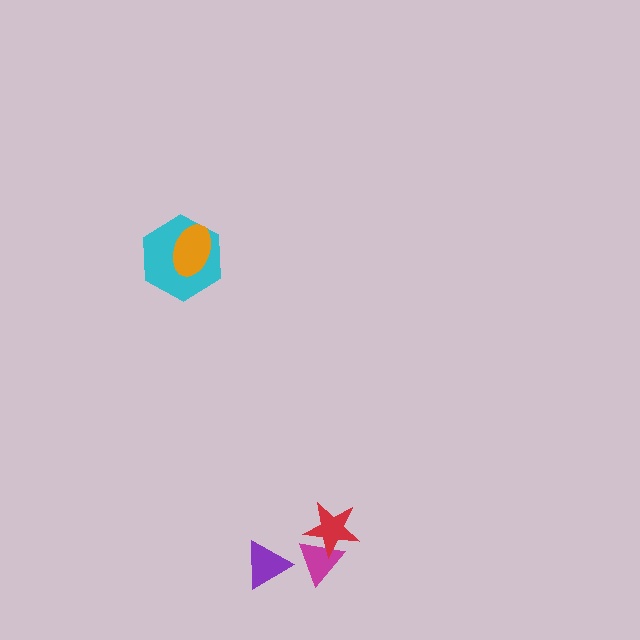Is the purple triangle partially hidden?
No, no other shape covers it.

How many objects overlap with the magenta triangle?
1 object overlaps with the magenta triangle.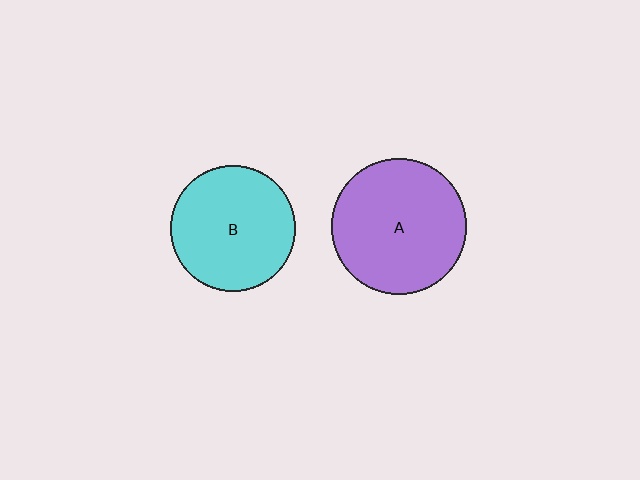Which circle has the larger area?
Circle A (purple).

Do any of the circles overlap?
No, none of the circles overlap.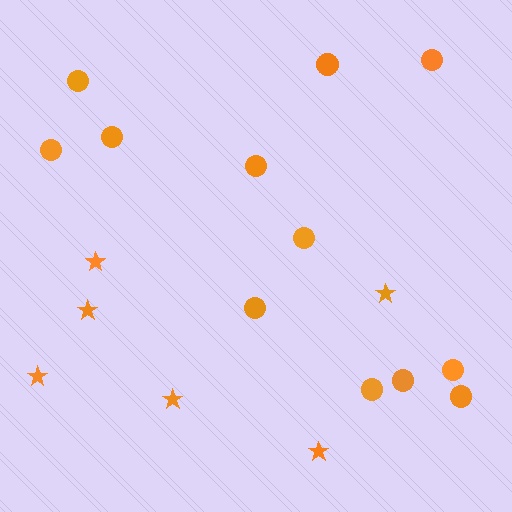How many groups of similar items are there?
There are 2 groups: one group of circles (12) and one group of stars (6).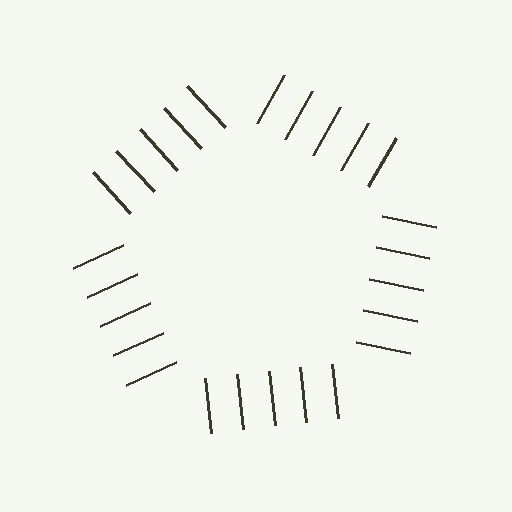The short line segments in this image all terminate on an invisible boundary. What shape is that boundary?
An illusory pentagon — the line segments terminate on its edges but no continuous stroke is drawn.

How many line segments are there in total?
25 — 5 along each of the 5 edges.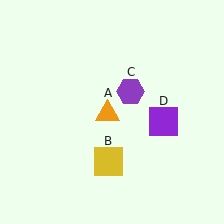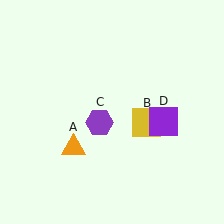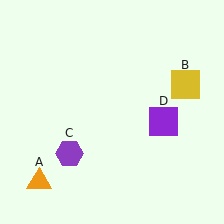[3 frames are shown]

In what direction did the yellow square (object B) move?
The yellow square (object B) moved up and to the right.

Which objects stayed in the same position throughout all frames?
Purple square (object D) remained stationary.